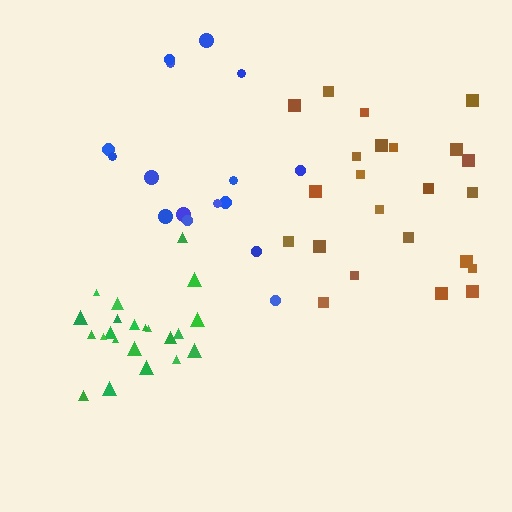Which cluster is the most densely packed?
Green.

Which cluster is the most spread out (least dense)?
Blue.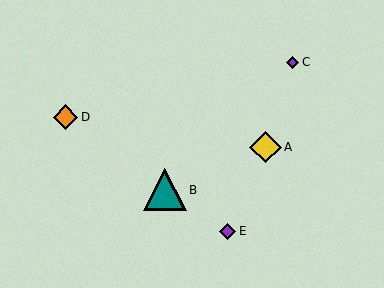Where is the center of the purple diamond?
The center of the purple diamond is at (292, 63).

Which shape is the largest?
The teal triangle (labeled B) is the largest.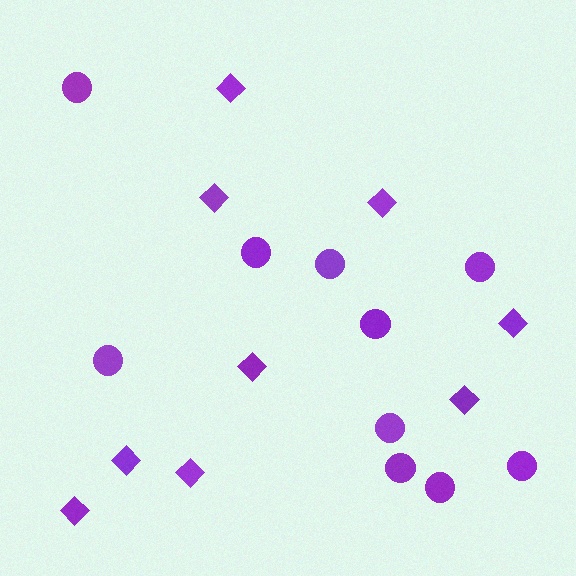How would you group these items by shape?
There are 2 groups: one group of circles (10) and one group of diamonds (9).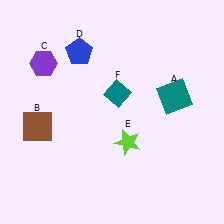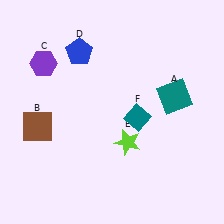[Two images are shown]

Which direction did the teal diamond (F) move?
The teal diamond (F) moved down.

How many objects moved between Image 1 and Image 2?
1 object moved between the two images.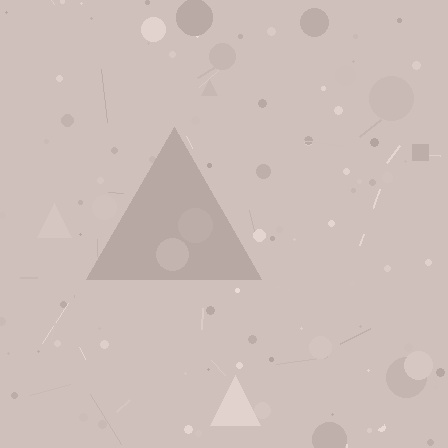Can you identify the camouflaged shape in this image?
The camouflaged shape is a triangle.